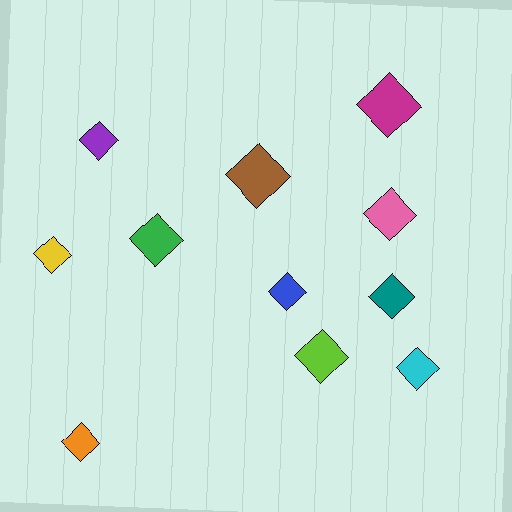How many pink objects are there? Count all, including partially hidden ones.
There is 1 pink object.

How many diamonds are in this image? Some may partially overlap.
There are 11 diamonds.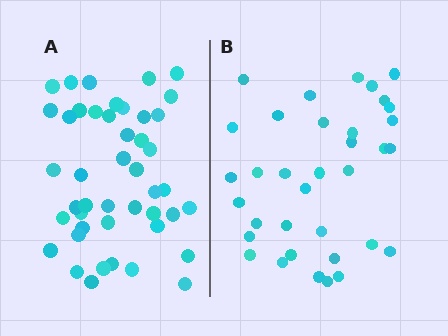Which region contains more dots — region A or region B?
Region A (the left region) has more dots.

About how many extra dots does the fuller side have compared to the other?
Region A has roughly 10 or so more dots than region B.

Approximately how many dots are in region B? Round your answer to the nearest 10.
About 40 dots. (The exact count is 35, which rounds to 40.)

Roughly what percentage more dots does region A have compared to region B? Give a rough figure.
About 30% more.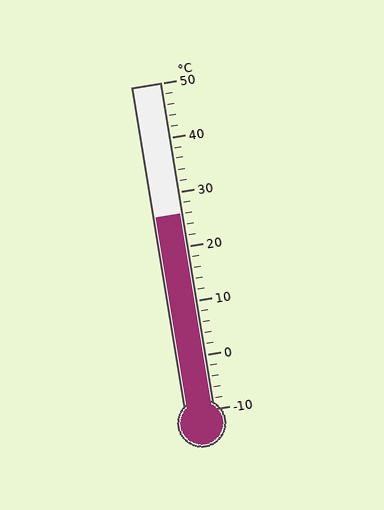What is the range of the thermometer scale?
The thermometer scale ranges from -10°C to 50°C.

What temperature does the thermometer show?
The thermometer shows approximately 26°C.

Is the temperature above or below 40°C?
The temperature is below 40°C.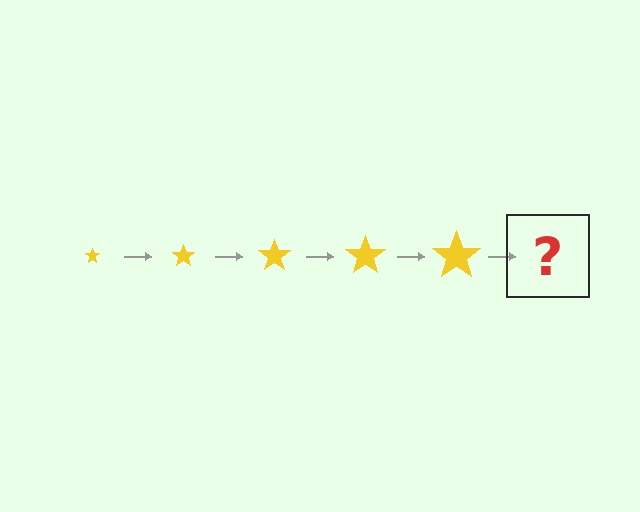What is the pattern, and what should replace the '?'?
The pattern is that the star gets progressively larger each step. The '?' should be a yellow star, larger than the previous one.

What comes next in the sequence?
The next element should be a yellow star, larger than the previous one.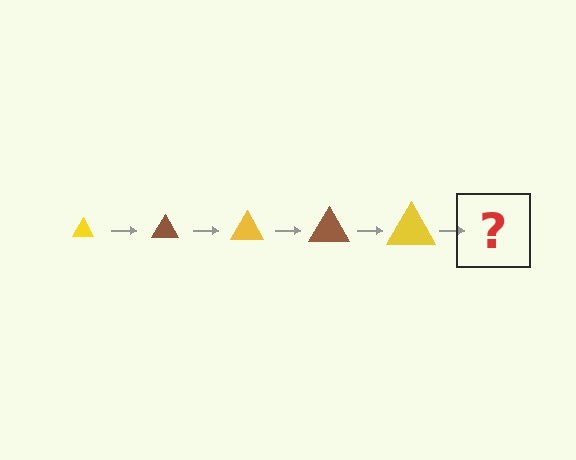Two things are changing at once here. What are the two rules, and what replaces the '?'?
The two rules are that the triangle grows larger each step and the color cycles through yellow and brown. The '?' should be a brown triangle, larger than the previous one.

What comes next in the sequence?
The next element should be a brown triangle, larger than the previous one.